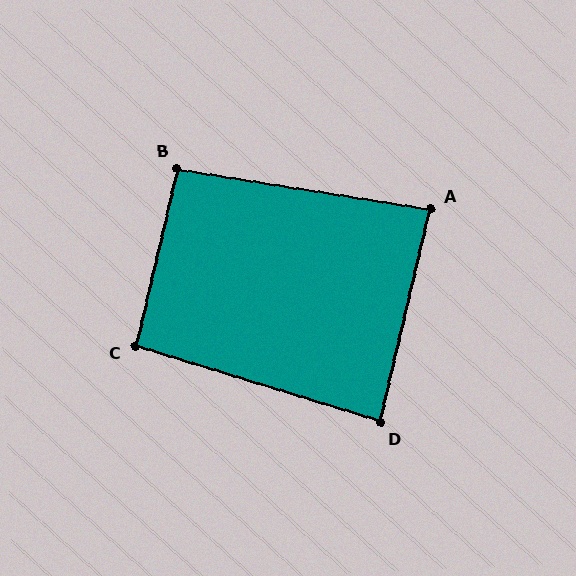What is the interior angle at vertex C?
Approximately 94 degrees (approximately right).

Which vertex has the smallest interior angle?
D, at approximately 86 degrees.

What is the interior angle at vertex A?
Approximately 86 degrees (approximately right).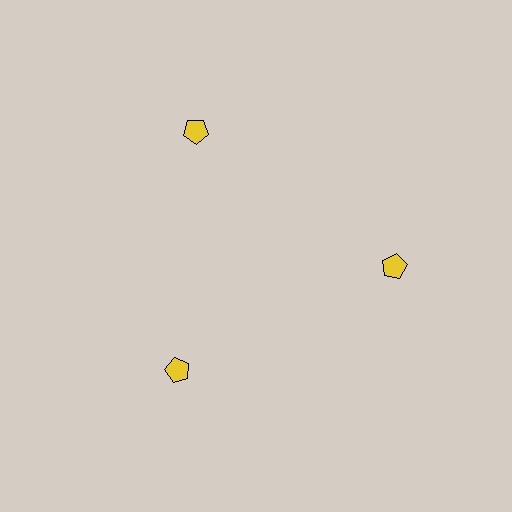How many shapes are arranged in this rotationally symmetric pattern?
There are 3 shapes, arranged in 3 groups of 1.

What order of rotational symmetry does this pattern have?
This pattern has 3-fold rotational symmetry.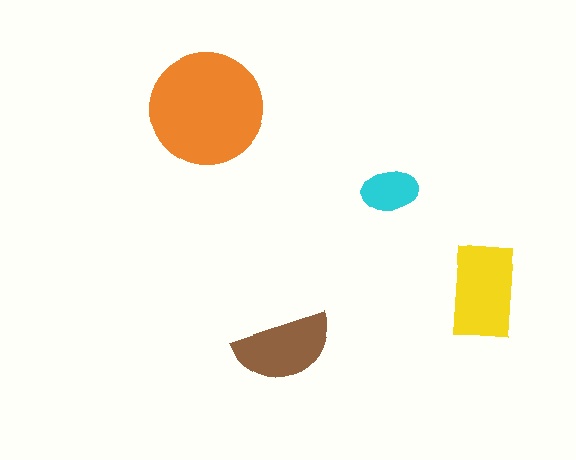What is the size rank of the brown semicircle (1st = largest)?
3rd.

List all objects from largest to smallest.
The orange circle, the yellow rectangle, the brown semicircle, the cyan ellipse.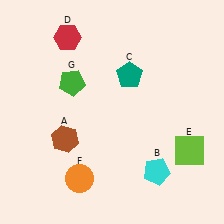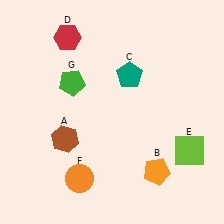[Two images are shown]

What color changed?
The pentagon (B) changed from cyan in Image 1 to orange in Image 2.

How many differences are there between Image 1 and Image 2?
There is 1 difference between the two images.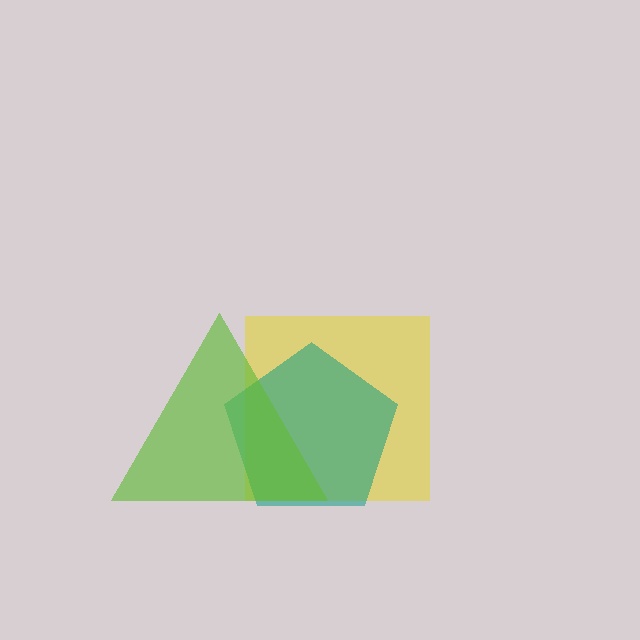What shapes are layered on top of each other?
The layered shapes are: a yellow square, a teal pentagon, a lime triangle.